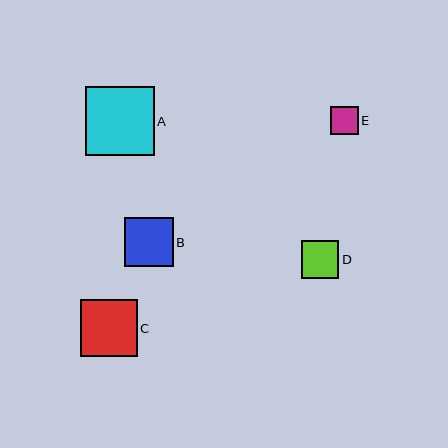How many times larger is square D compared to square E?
Square D is approximately 1.3 times the size of square E.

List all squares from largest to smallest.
From largest to smallest: A, C, B, D, E.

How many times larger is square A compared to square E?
Square A is approximately 2.5 times the size of square E.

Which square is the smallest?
Square E is the smallest with a size of approximately 28 pixels.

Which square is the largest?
Square A is the largest with a size of approximately 69 pixels.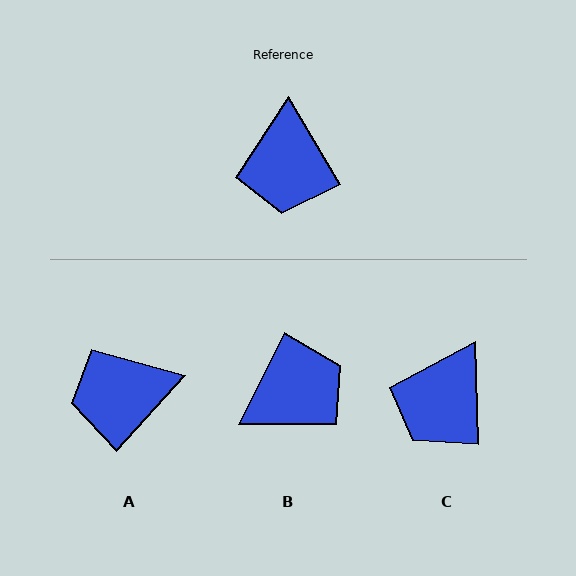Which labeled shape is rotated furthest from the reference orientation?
B, about 123 degrees away.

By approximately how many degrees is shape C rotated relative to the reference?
Approximately 29 degrees clockwise.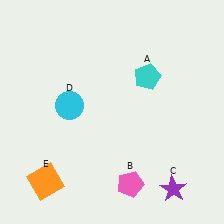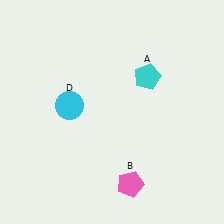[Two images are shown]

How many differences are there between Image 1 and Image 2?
There are 2 differences between the two images.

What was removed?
The orange square (E), the purple star (C) were removed in Image 2.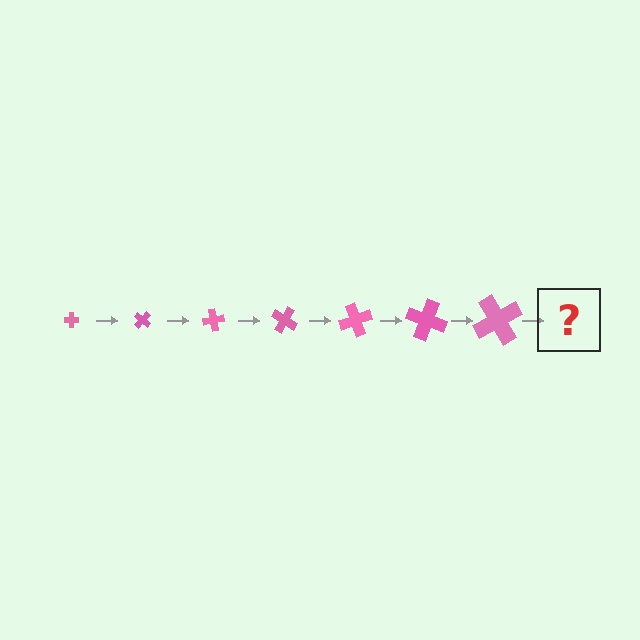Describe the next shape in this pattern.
It should be a cross, larger than the previous one and rotated 280 degrees from the start.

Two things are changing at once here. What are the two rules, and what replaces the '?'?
The two rules are that the cross grows larger each step and it rotates 40 degrees each step. The '?' should be a cross, larger than the previous one and rotated 280 degrees from the start.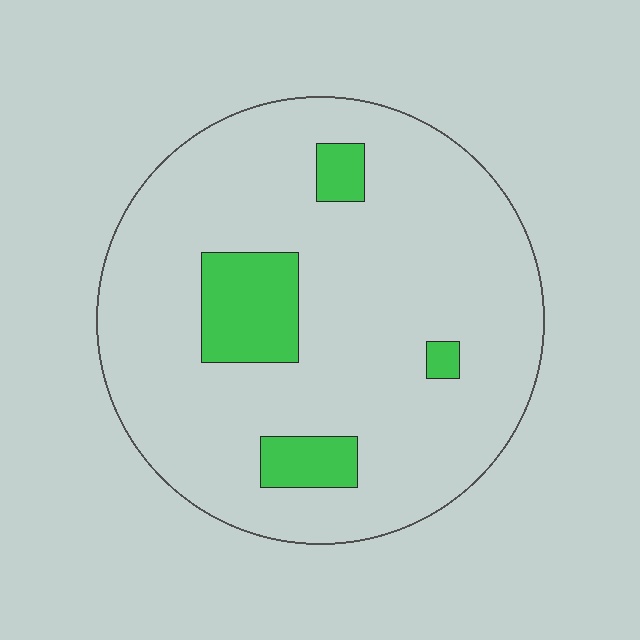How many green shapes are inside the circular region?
4.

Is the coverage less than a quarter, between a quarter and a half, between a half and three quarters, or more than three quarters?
Less than a quarter.